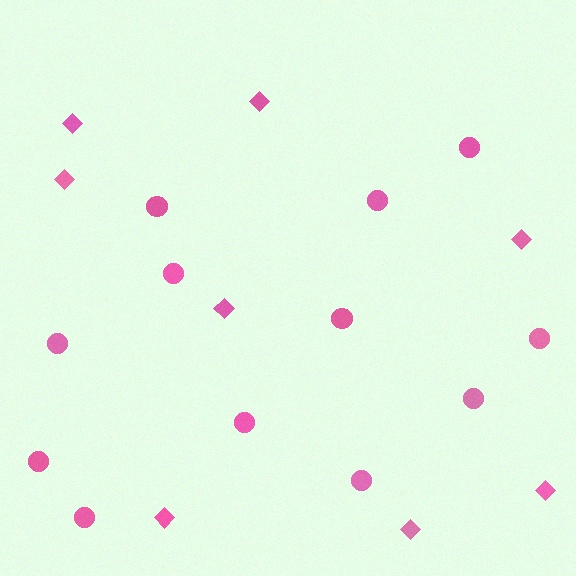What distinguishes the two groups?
There are 2 groups: one group of diamonds (8) and one group of circles (12).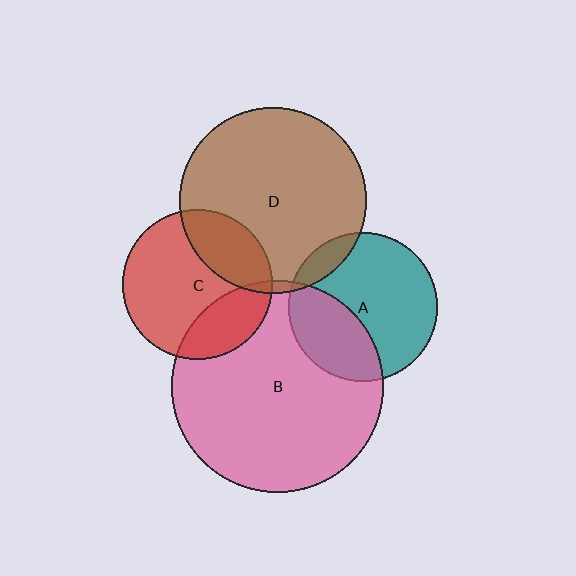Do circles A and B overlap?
Yes.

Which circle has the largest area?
Circle B (pink).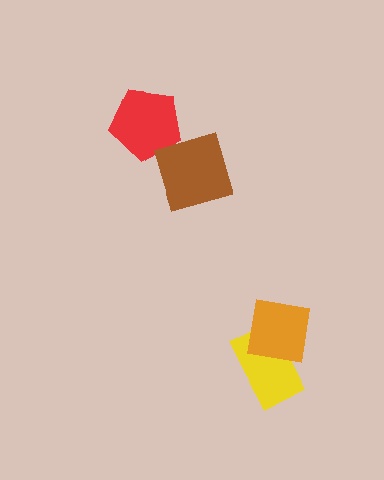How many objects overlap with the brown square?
0 objects overlap with the brown square.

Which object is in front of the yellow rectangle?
The orange square is in front of the yellow rectangle.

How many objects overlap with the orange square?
1 object overlaps with the orange square.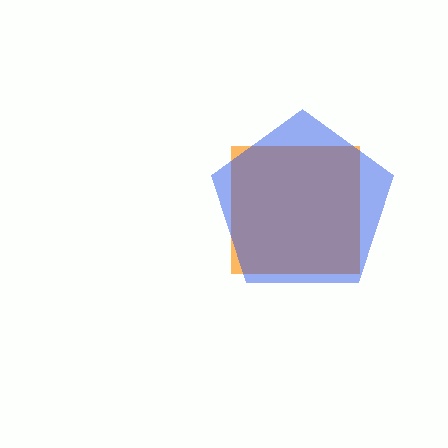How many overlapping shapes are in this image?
There are 2 overlapping shapes in the image.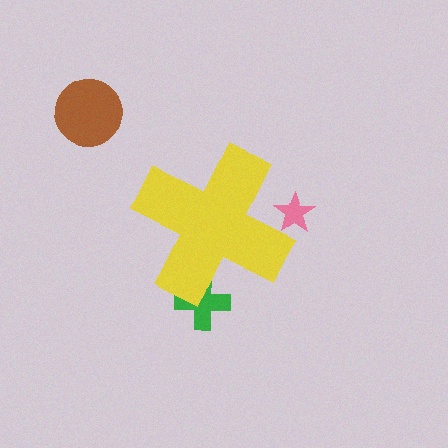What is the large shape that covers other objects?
A yellow cross.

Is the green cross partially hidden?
Yes, the green cross is partially hidden behind the yellow cross.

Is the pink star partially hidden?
Yes, the pink star is partially hidden behind the yellow cross.